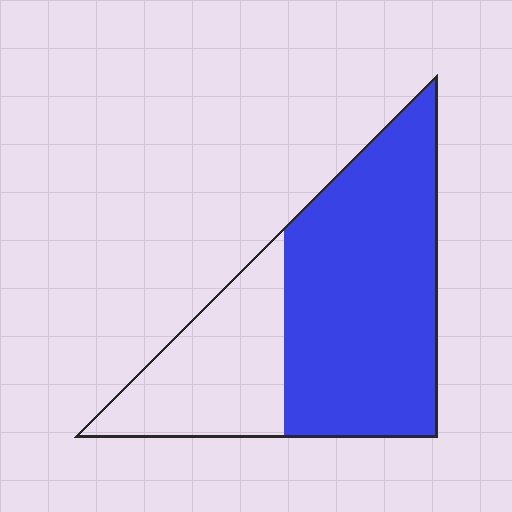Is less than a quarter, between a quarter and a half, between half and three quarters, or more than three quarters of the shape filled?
Between half and three quarters.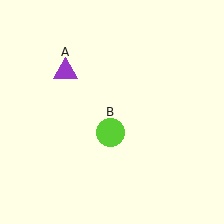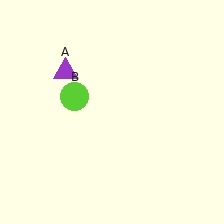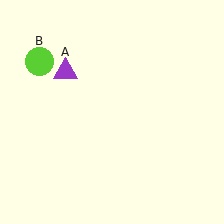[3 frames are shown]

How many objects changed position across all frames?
1 object changed position: lime circle (object B).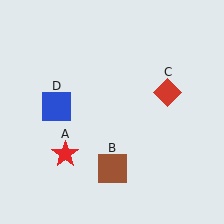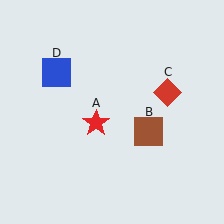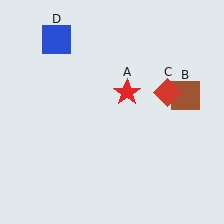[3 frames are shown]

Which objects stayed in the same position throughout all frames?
Red diamond (object C) remained stationary.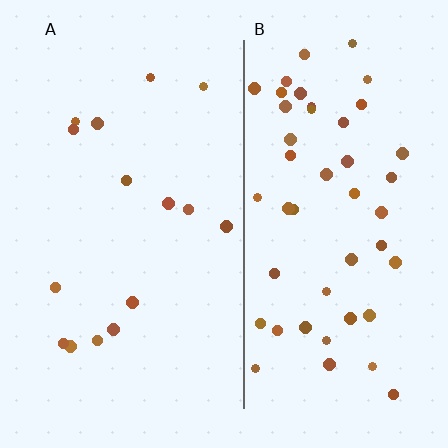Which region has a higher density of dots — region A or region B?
B (the right).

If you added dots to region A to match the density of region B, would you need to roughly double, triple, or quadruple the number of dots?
Approximately triple.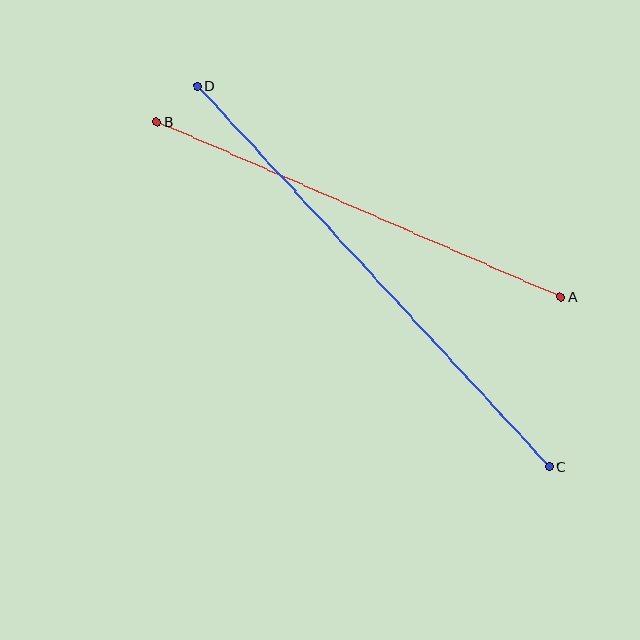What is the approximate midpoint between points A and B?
The midpoint is at approximately (359, 209) pixels.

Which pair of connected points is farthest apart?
Points C and D are farthest apart.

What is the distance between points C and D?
The distance is approximately 518 pixels.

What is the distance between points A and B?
The distance is approximately 439 pixels.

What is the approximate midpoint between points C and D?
The midpoint is at approximately (373, 276) pixels.